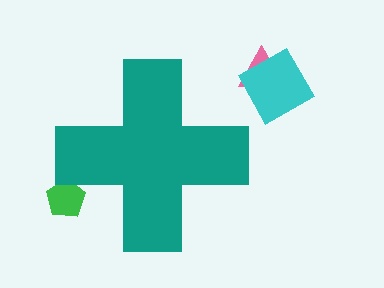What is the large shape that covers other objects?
A teal cross.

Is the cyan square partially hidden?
No, the cyan square is fully visible.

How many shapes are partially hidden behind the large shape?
1 shape is partially hidden.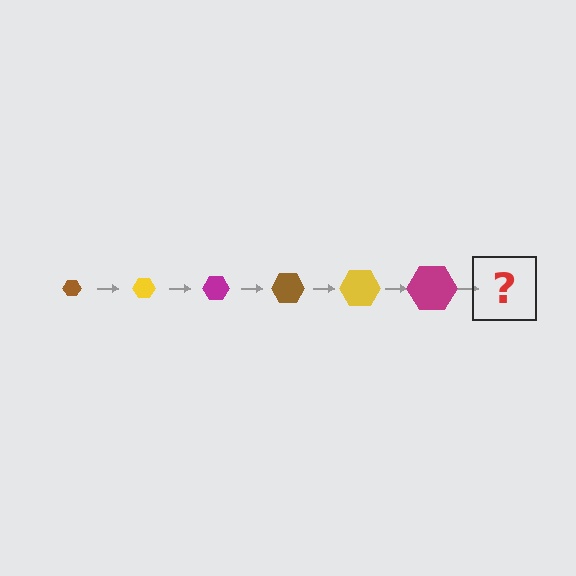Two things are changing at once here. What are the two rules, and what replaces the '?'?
The two rules are that the hexagon grows larger each step and the color cycles through brown, yellow, and magenta. The '?' should be a brown hexagon, larger than the previous one.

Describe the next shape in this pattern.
It should be a brown hexagon, larger than the previous one.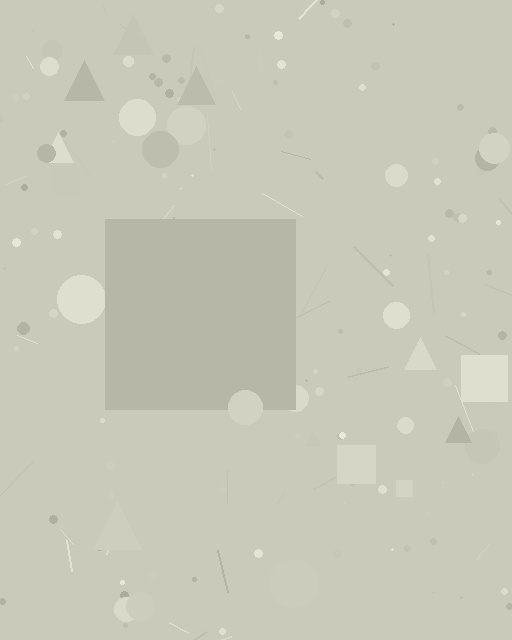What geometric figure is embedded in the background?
A square is embedded in the background.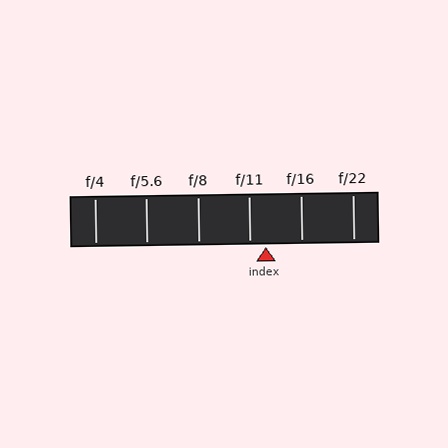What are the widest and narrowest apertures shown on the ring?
The widest aperture shown is f/4 and the narrowest is f/22.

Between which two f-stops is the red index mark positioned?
The index mark is between f/11 and f/16.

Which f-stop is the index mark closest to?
The index mark is closest to f/11.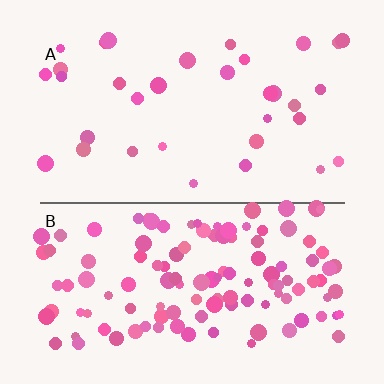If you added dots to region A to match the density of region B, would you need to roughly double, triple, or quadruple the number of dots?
Approximately quadruple.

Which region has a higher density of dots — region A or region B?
B (the bottom).